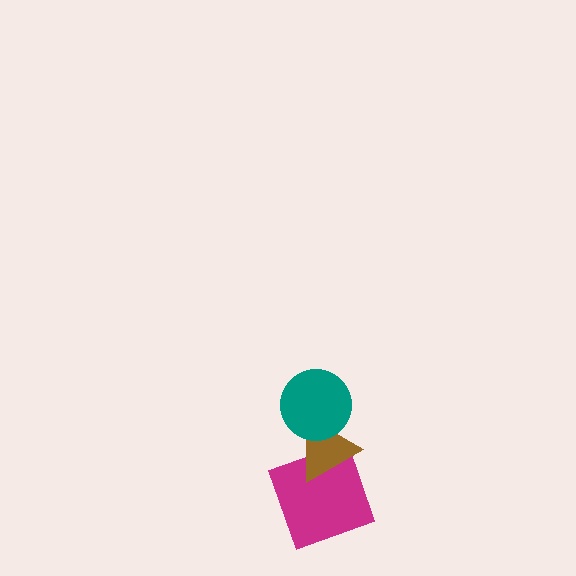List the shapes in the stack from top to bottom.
From top to bottom: the teal circle, the brown triangle, the magenta square.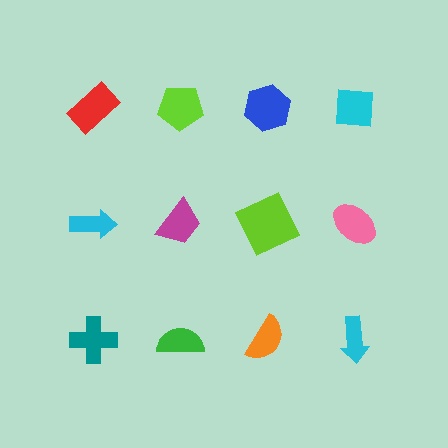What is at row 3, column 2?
A green semicircle.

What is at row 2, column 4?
A pink ellipse.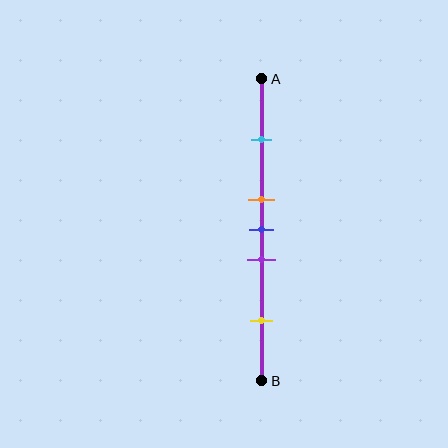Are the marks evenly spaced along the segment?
No, the marks are not evenly spaced.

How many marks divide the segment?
There are 5 marks dividing the segment.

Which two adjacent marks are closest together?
The orange and blue marks are the closest adjacent pair.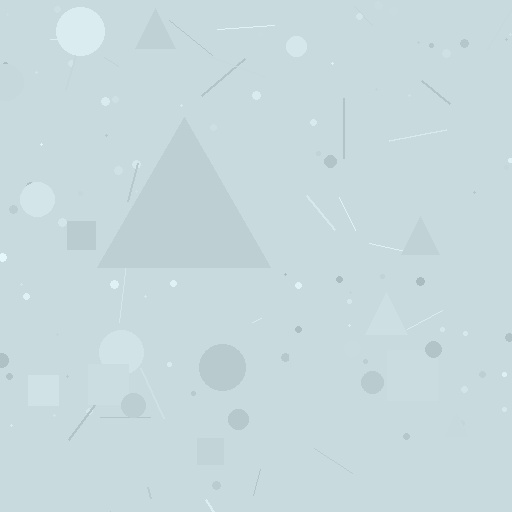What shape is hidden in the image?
A triangle is hidden in the image.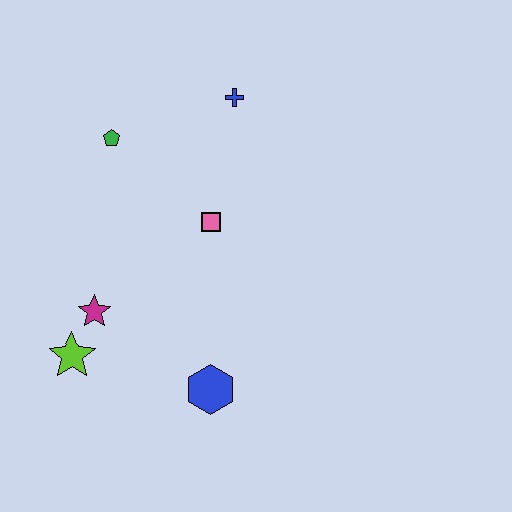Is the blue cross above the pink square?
Yes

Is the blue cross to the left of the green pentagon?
No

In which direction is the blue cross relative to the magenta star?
The blue cross is above the magenta star.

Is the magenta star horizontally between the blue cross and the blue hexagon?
No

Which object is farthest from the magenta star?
The blue cross is farthest from the magenta star.